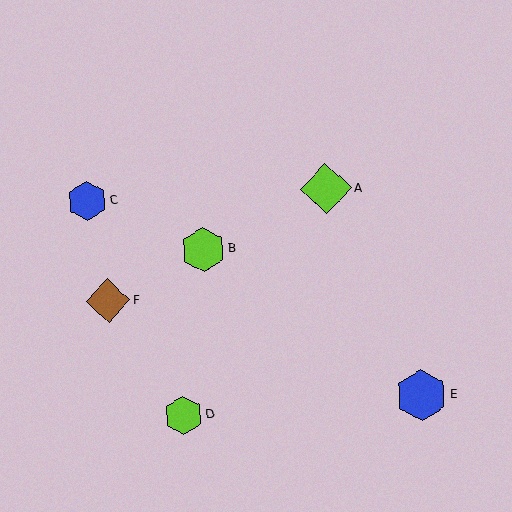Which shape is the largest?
The blue hexagon (labeled E) is the largest.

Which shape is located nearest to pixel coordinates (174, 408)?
The lime hexagon (labeled D) at (183, 415) is nearest to that location.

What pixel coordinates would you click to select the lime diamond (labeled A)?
Click at (326, 189) to select the lime diamond A.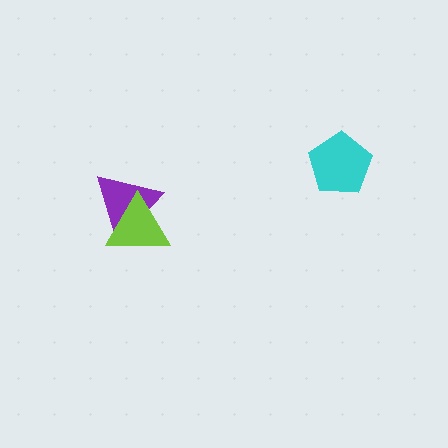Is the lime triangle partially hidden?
No, no other shape covers it.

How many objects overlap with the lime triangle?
1 object overlaps with the lime triangle.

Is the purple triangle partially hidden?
Yes, it is partially covered by another shape.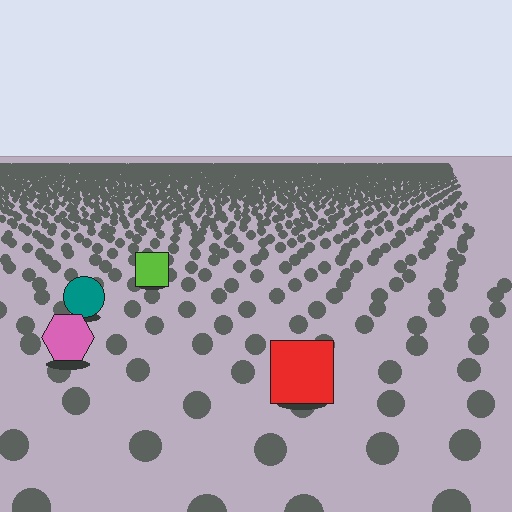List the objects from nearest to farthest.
From nearest to farthest: the red square, the pink hexagon, the teal circle, the lime square.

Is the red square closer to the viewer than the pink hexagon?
Yes. The red square is closer — you can tell from the texture gradient: the ground texture is coarser near it.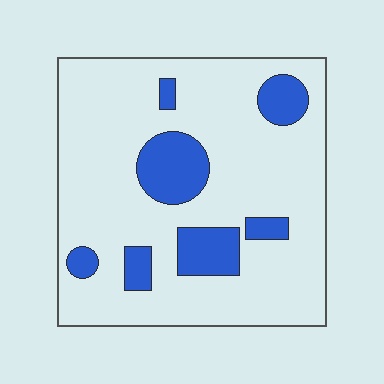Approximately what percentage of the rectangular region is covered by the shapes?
Approximately 20%.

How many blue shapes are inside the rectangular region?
7.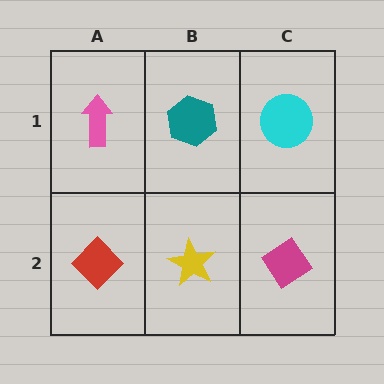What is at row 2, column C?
A magenta diamond.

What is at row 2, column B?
A yellow star.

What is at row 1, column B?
A teal hexagon.